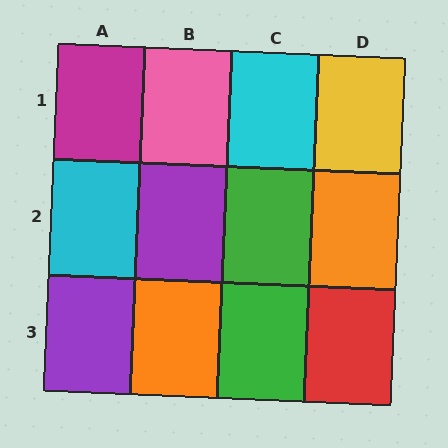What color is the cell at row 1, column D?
Yellow.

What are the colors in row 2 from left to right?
Cyan, purple, green, orange.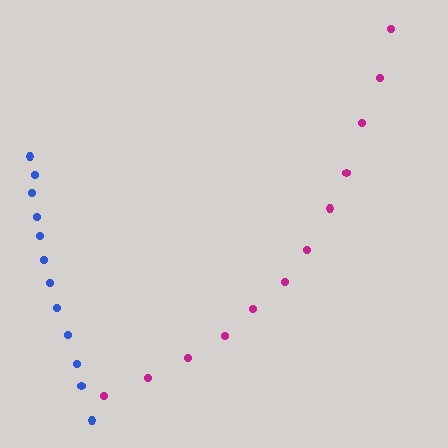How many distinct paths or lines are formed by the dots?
There are 2 distinct paths.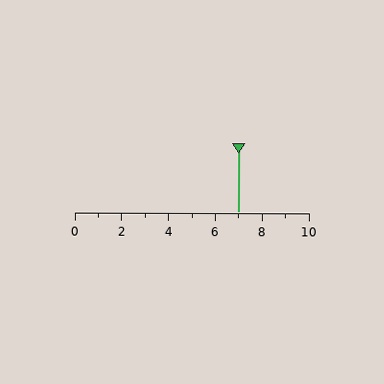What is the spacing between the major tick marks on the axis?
The major ticks are spaced 2 apart.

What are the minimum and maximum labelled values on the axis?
The axis runs from 0 to 10.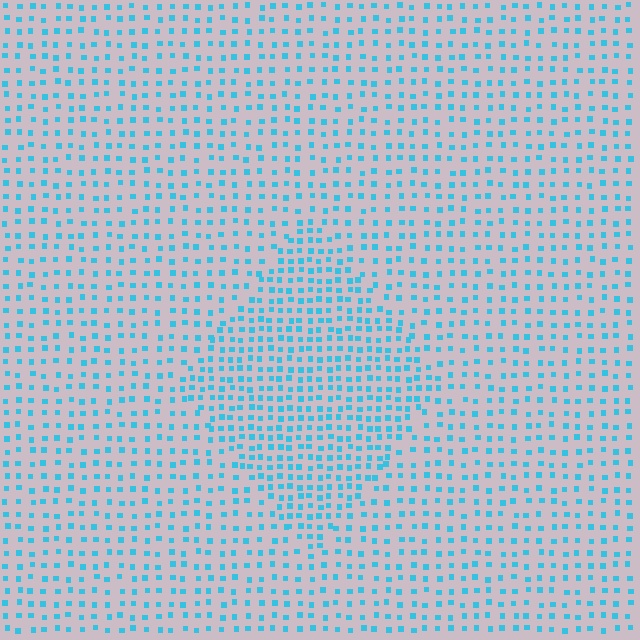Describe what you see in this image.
The image contains small cyan elements arranged at two different densities. A diamond-shaped region is visible where the elements are more densely packed than the surrounding area.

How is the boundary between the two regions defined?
The boundary is defined by a change in element density (approximately 1.7x ratio). All elements are the same color, size, and shape.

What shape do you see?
I see a diamond.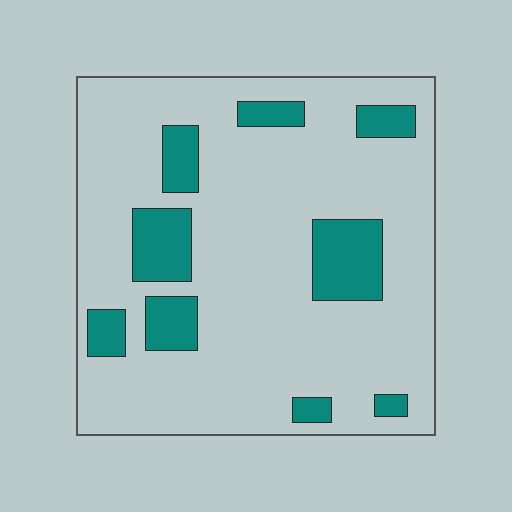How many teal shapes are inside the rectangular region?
9.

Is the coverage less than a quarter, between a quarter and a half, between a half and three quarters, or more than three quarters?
Less than a quarter.